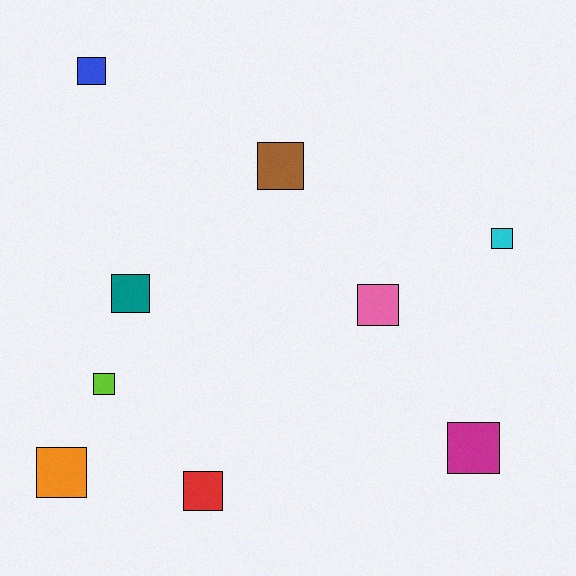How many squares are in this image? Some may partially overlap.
There are 9 squares.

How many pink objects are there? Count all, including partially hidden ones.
There is 1 pink object.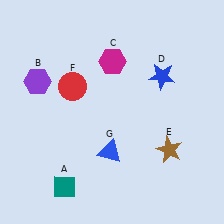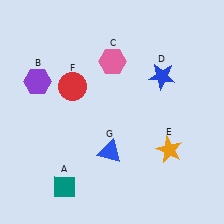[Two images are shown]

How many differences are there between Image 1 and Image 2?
There are 2 differences between the two images.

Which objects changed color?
C changed from magenta to pink. E changed from brown to orange.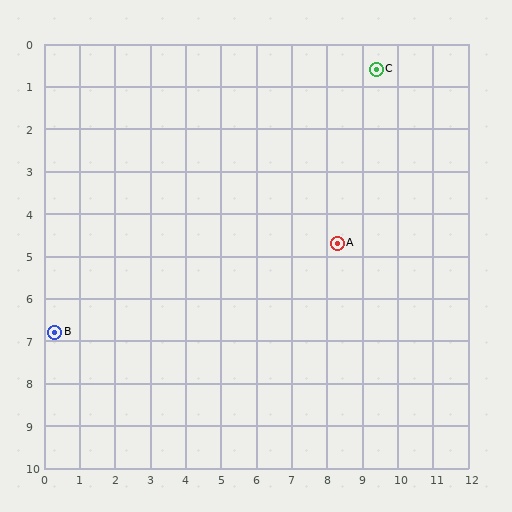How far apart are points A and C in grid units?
Points A and C are about 4.2 grid units apart.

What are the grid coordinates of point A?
Point A is at approximately (8.3, 4.7).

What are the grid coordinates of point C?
Point C is at approximately (9.4, 0.6).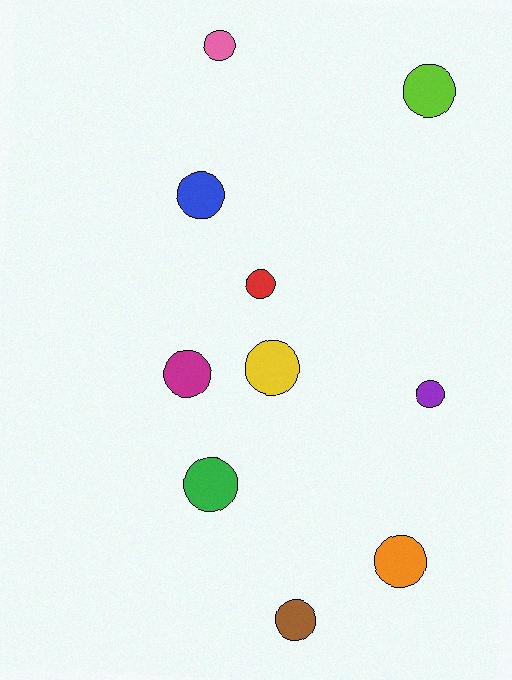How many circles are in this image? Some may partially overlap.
There are 10 circles.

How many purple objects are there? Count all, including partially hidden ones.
There is 1 purple object.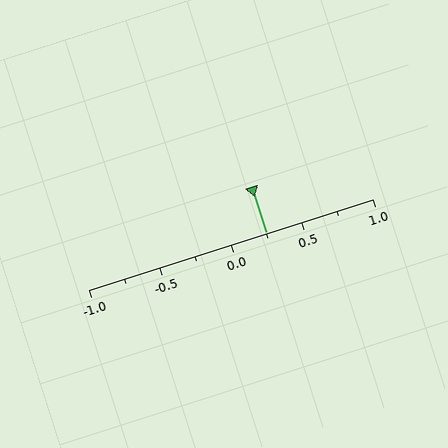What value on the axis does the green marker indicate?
The marker indicates approximately 0.25.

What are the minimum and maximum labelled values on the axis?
The axis runs from -1.0 to 1.0.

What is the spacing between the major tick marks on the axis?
The major ticks are spaced 0.5 apart.